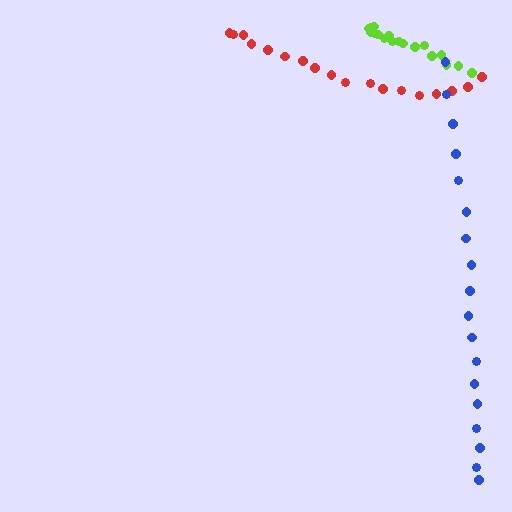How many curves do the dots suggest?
There are 3 distinct paths.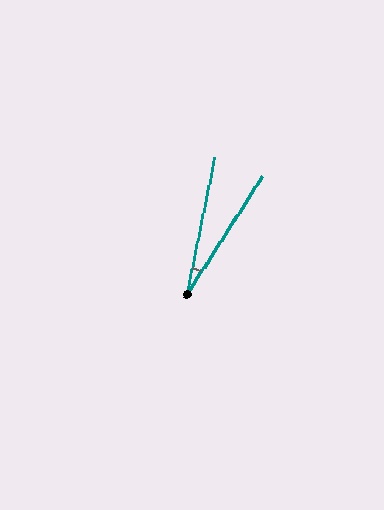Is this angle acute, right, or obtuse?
It is acute.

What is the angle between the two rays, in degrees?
Approximately 21 degrees.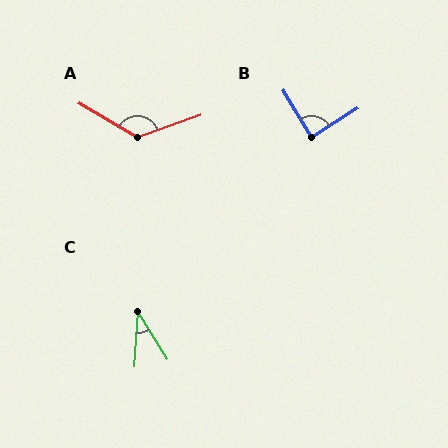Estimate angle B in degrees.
Approximately 88 degrees.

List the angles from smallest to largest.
C (35°), B (88°), A (130°).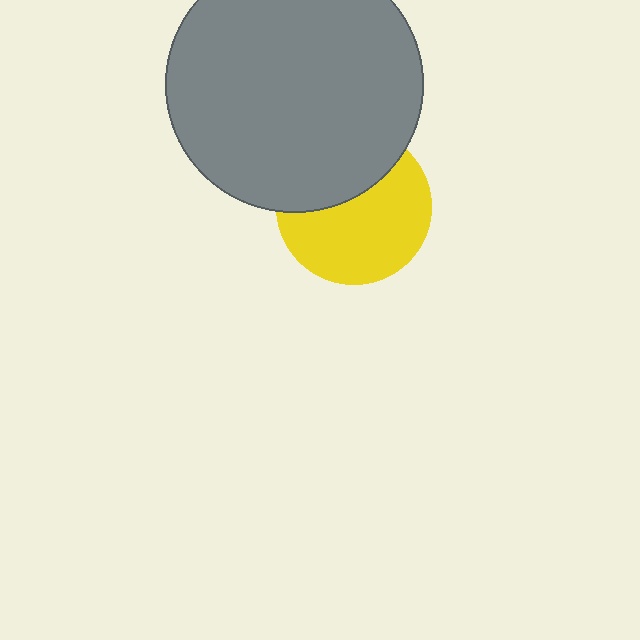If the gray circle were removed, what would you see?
You would see the complete yellow circle.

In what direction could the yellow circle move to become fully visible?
The yellow circle could move down. That would shift it out from behind the gray circle entirely.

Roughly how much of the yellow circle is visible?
About half of it is visible (roughly 62%).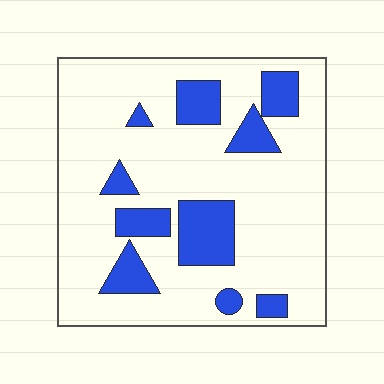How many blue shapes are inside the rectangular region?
10.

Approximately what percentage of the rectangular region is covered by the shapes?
Approximately 20%.